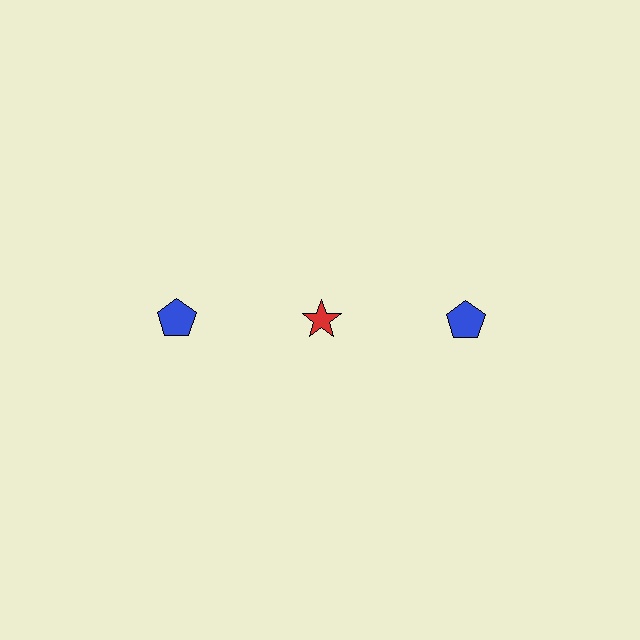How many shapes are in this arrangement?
There are 3 shapes arranged in a grid pattern.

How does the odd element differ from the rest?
It differs in both color (red instead of blue) and shape (star instead of pentagon).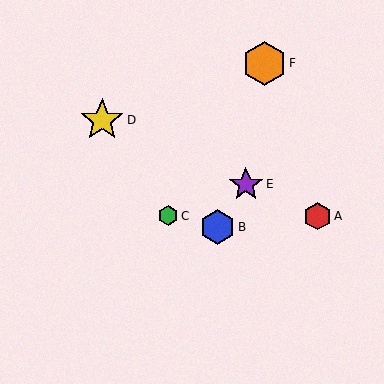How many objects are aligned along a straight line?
3 objects (A, D, E) are aligned along a straight line.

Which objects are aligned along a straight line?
Objects A, D, E are aligned along a straight line.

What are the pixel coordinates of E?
Object E is at (246, 184).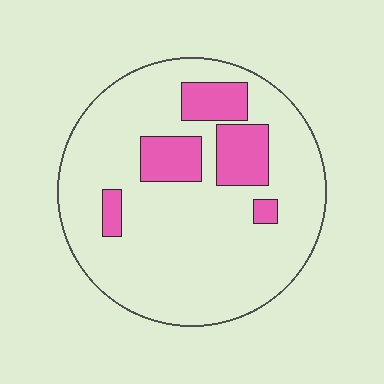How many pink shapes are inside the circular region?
5.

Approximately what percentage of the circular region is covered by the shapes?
Approximately 20%.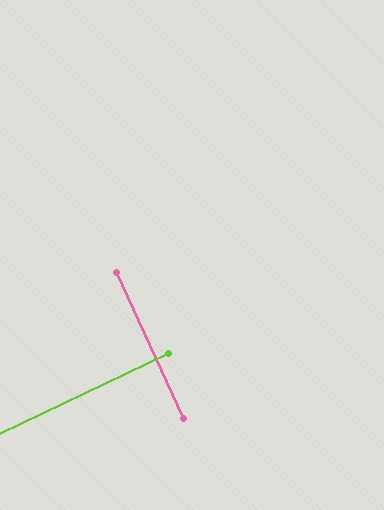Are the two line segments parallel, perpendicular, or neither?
Perpendicular — they meet at approximately 89°.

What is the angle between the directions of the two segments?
Approximately 89 degrees.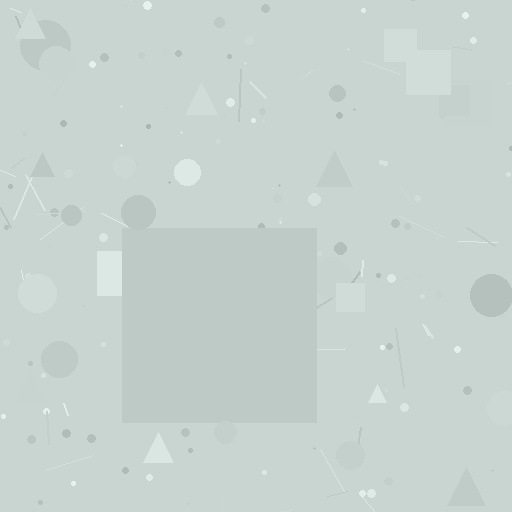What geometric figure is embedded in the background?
A square is embedded in the background.